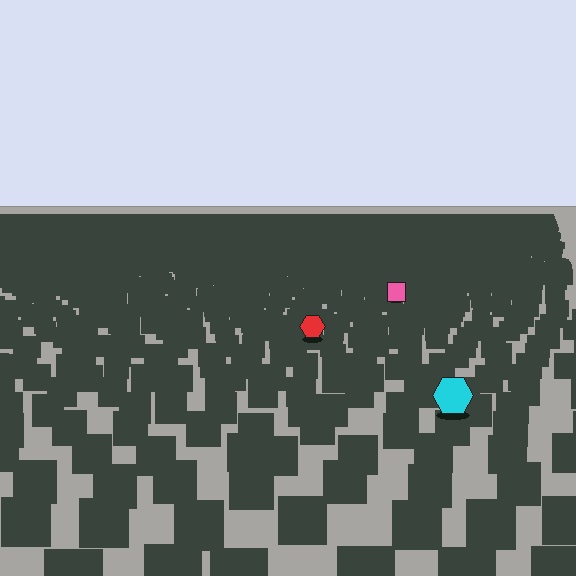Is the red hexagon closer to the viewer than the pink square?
Yes. The red hexagon is closer — you can tell from the texture gradient: the ground texture is coarser near it.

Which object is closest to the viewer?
The cyan hexagon is closest. The texture marks near it are larger and more spread out.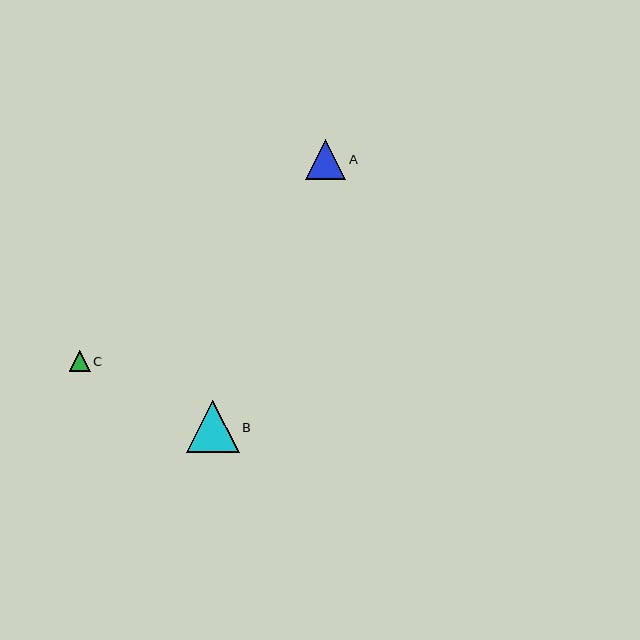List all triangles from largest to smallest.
From largest to smallest: B, A, C.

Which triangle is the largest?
Triangle B is the largest with a size of approximately 52 pixels.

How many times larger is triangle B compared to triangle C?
Triangle B is approximately 2.5 times the size of triangle C.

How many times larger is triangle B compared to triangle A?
Triangle B is approximately 1.3 times the size of triangle A.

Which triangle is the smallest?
Triangle C is the smallest with a size of approximately 21 pixels.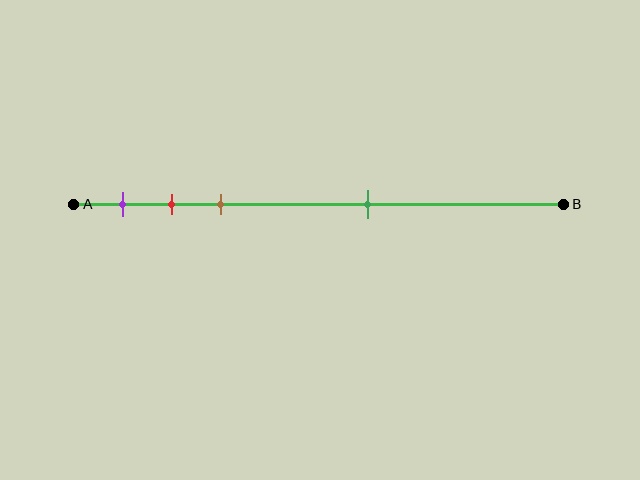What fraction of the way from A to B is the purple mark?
The purple mark is approximately 10% (0.1) of the way from A to B.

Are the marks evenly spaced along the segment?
No, the marks are not evenly spaced.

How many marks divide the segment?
There are 4 marks dividing the segment.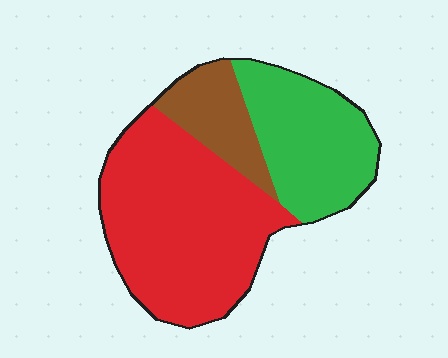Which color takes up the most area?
Red, at roughly 55%.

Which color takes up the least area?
Brown, at roughly 15%.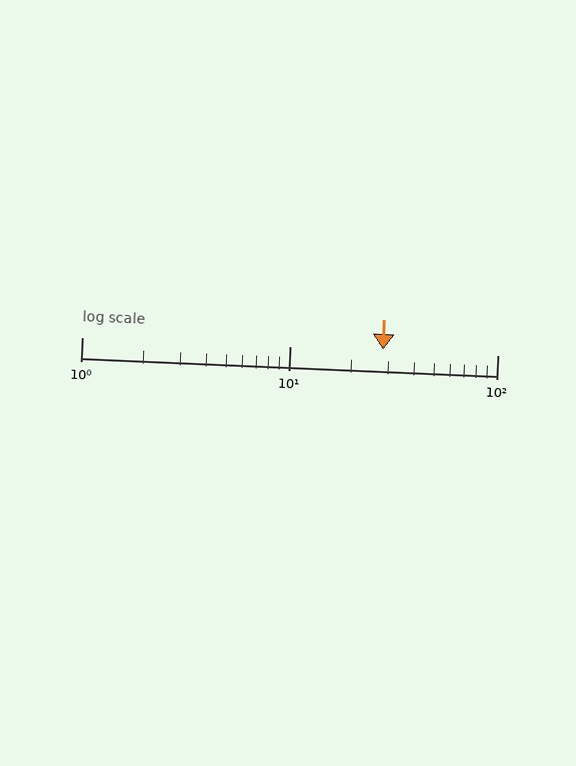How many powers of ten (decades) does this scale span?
The scale spans 2 decades, from 1 to 100.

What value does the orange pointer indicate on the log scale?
The pointer indicates approximately 28.